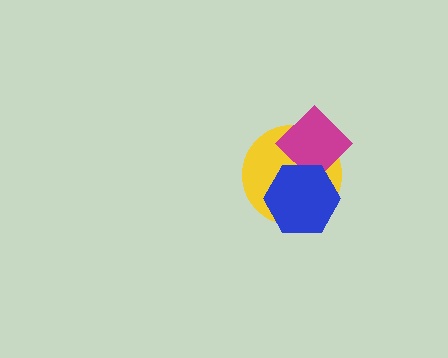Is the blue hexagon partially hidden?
No, no other shape covers it.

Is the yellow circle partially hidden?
Yes, it is partially covered by another shape.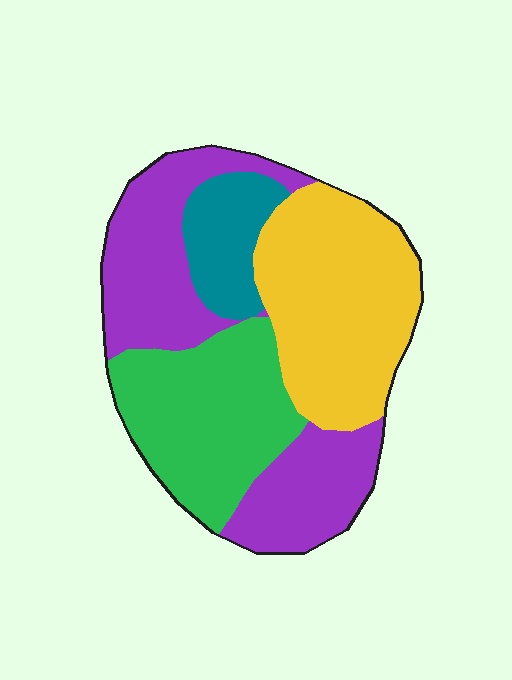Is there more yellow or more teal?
Yellow.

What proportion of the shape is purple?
Purple takes up about one third (1/3) of the shape.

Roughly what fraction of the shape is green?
Green takes up between a quarter and a half of the shape.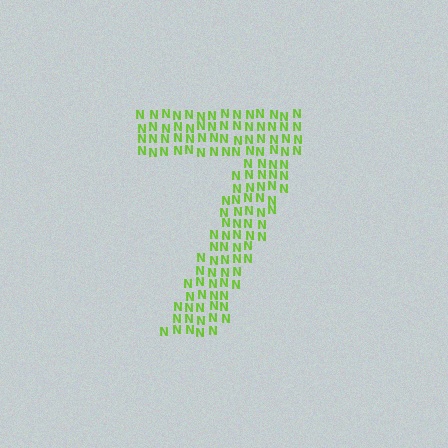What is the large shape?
The large shape is the digit 7.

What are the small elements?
The small elements are letter N's.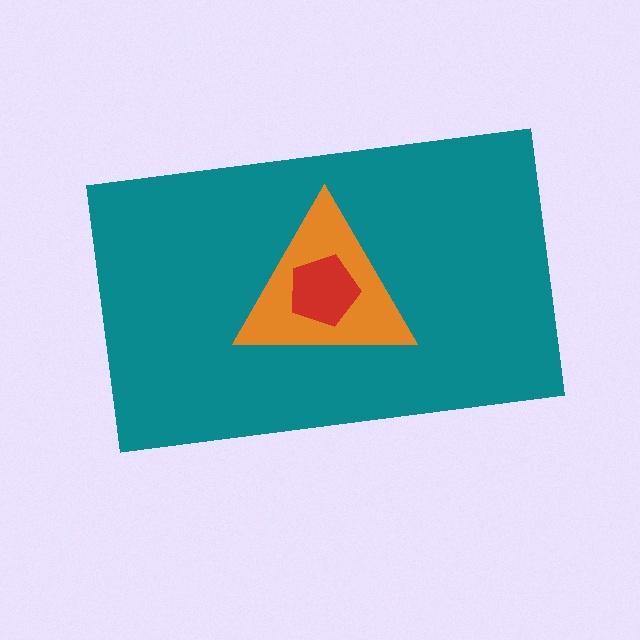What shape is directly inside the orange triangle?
The red pentagon.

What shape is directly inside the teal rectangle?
The orange triangle.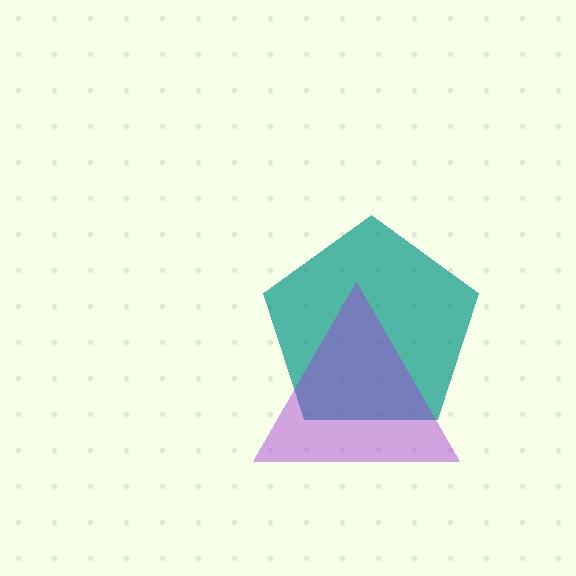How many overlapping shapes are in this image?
There are 2 overlapping shapes in the image.